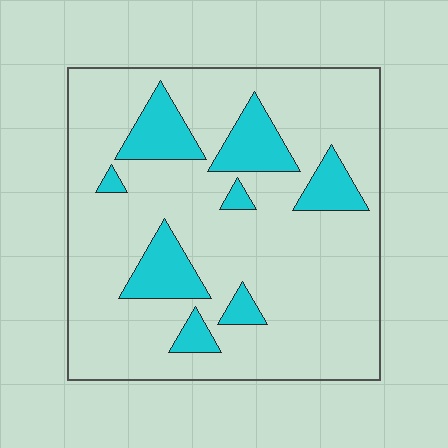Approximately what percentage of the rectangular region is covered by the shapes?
Approximately 20%.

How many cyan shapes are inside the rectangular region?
8.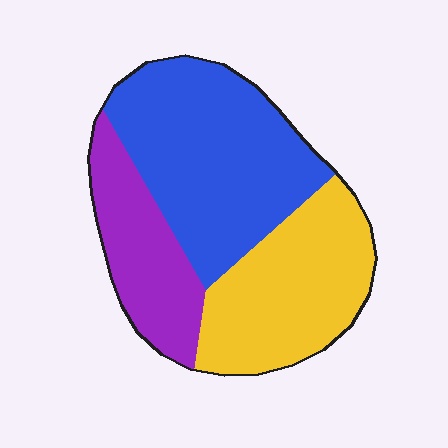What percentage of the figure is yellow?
Yellow takes up about one third (1/3) of the figure.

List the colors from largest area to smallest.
From largest to smallest: blue, yellow, purple.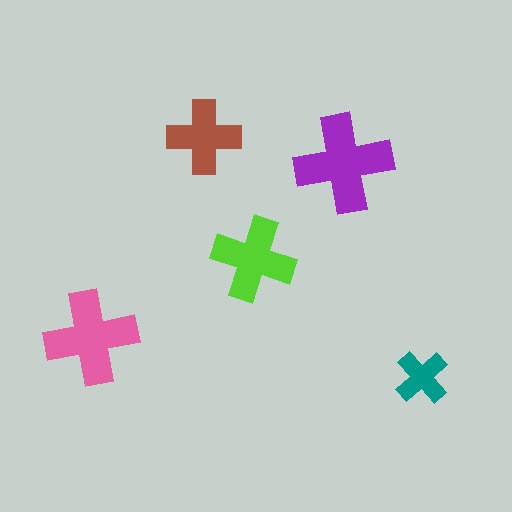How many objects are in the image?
There are 5 objects in the image.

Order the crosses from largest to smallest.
the purple one, the pink one, the lime one, the brown one, the teal one.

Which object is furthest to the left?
The pink cross is leftmost.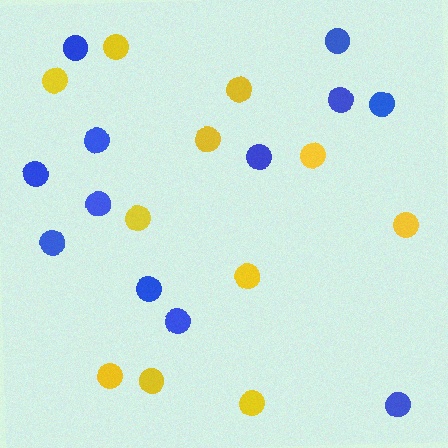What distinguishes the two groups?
There are 2 groups: one group of yellow circles (11) and one group of blue circles (12).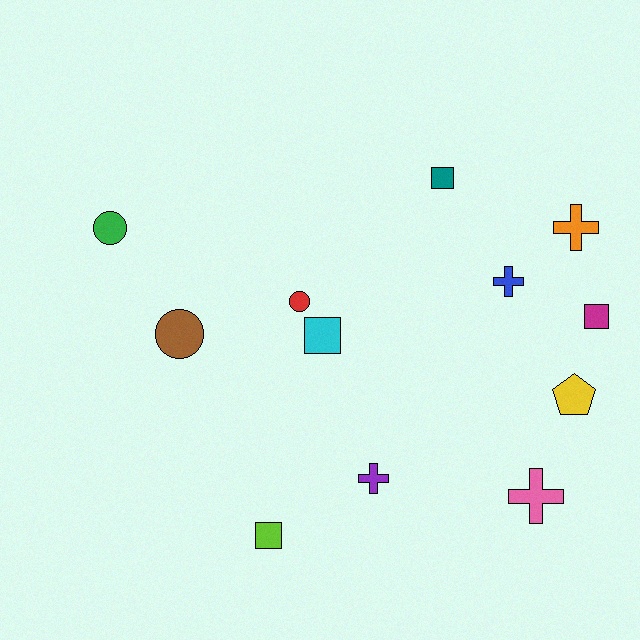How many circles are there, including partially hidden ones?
There are 3 circles.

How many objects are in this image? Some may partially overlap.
There are 12 objects.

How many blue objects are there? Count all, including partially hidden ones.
There is 1 blue object.